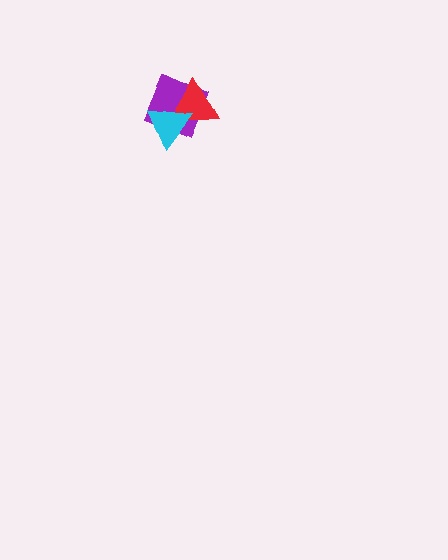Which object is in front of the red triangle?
The cyan triangle is in front of the red triangle.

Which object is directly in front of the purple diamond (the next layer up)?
The red triangle is directly in front of the purple diamond.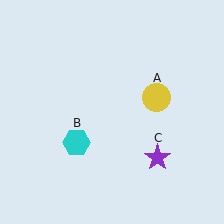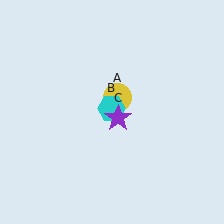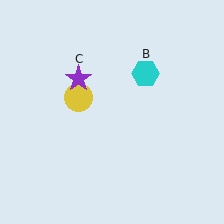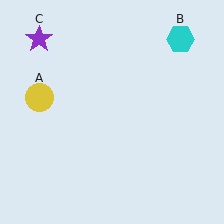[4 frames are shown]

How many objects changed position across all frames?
3 objects changed position: yellow circle (object A), cyan hexagon (object B), purple star (object C).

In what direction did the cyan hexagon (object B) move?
The cyan hexagon (object B) moved up and to the right.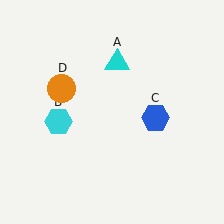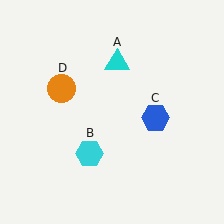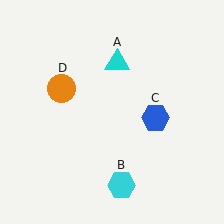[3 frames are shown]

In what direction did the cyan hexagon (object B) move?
The cyan hexagon (object B) moved down and to the right.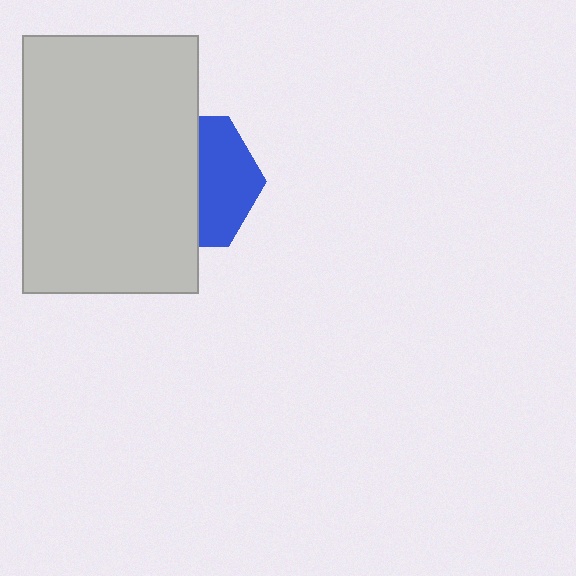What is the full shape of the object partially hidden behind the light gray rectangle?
The partially hidden object is a blue hexagon.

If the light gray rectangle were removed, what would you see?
You would see the complete blue hexagon.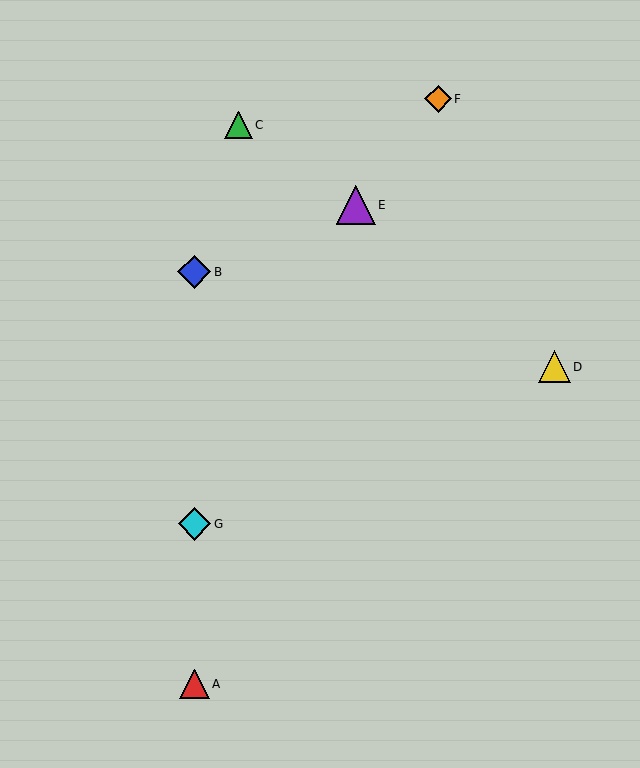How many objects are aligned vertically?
3 objects (A, B, G) are aligned vertically.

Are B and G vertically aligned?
Yes, both are at x≈194.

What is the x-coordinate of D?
Object D is at x≈554.